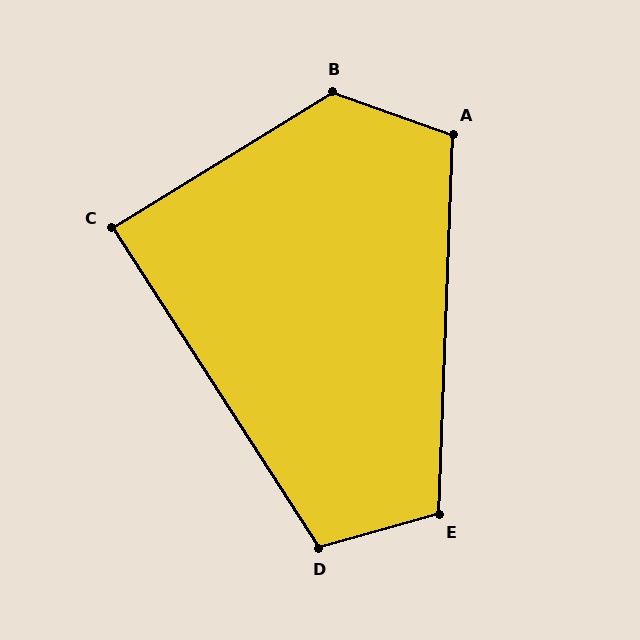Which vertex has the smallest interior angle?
C, at approximately 89 degrees.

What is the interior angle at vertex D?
Approximately 107 degrees (obtuse).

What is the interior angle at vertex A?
Approximately 107 degrees (obtuse).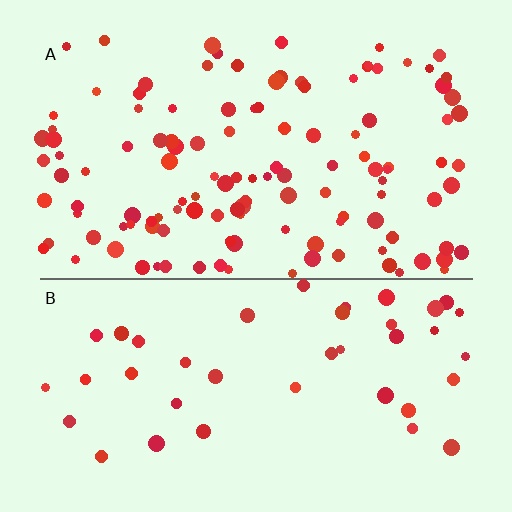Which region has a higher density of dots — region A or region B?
A (the top).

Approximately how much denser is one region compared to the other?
Approximately 3.0× — region A over region B.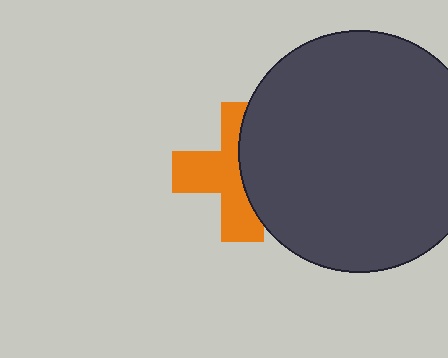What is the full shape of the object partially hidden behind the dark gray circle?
The partially hidden object is an orange cross.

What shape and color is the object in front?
The object in front is a dark gray circle.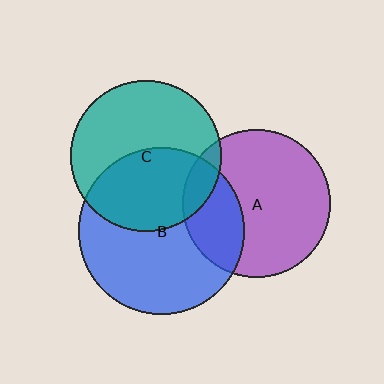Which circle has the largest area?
Circle B (blue).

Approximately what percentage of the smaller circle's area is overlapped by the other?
Approximately 10%.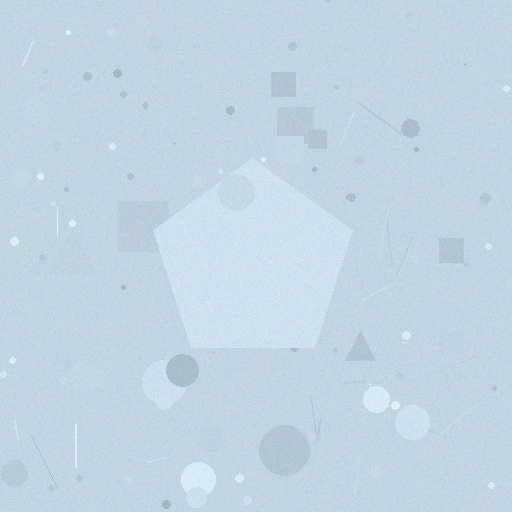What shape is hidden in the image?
A pentagon is hidden in the image.